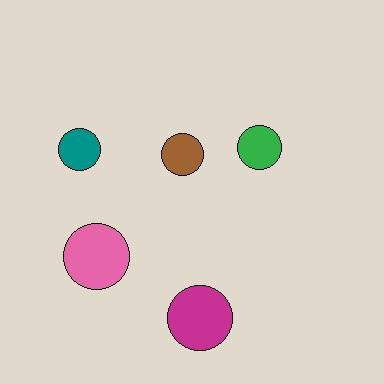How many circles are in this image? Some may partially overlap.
There are 5 circles.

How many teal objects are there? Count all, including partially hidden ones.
There is 1 teal object.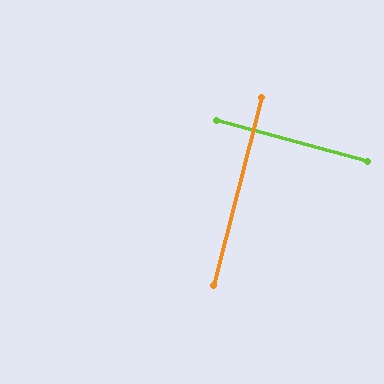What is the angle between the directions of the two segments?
Approximately 89 degrees.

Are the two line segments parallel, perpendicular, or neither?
Perpendicular — they meet at approximately 89°.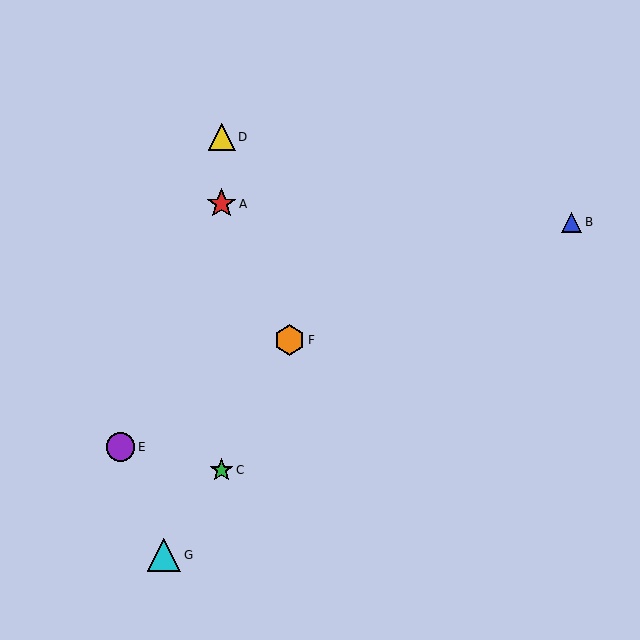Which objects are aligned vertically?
Objects A, C, D are aligned vertically.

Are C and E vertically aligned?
No, C is at x≈222 and E is at x≈121.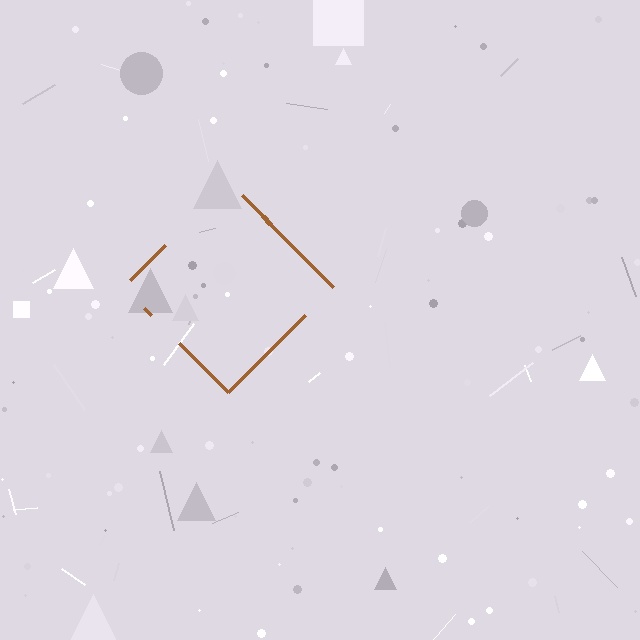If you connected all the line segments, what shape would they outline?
They would outline a diamond.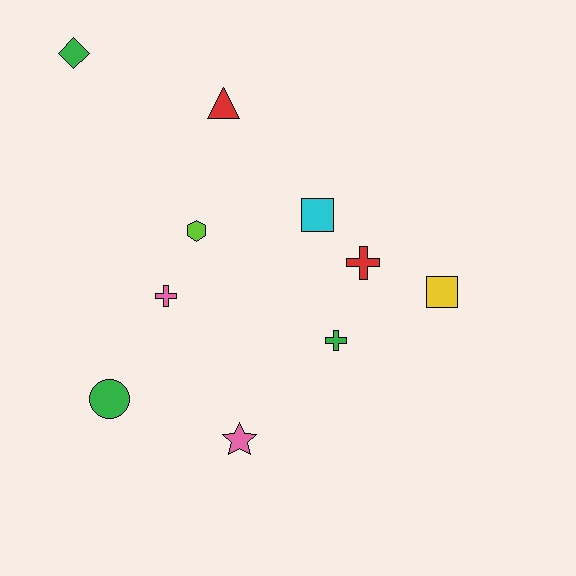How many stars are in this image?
There is 1 star.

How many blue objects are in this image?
There are no blue objects.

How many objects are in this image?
There are 10 objects.